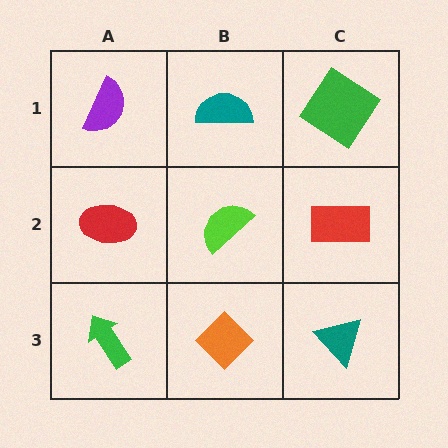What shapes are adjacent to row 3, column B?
A lime semicircle (row 2, column B), a green arrow (row 3, column A), a teal triangle (row 3, column C).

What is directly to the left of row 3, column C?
An orange diamond.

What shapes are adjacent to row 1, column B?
A lime semicircle (row 2, column B), a purple semicircle (row 1, column A), a green diamond (row 1, column C).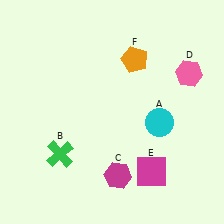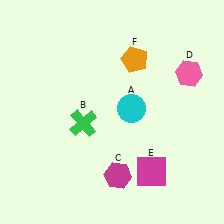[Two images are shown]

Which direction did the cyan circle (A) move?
The cyan circle (A) moved left.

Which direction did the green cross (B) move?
The green cross (B) moved up.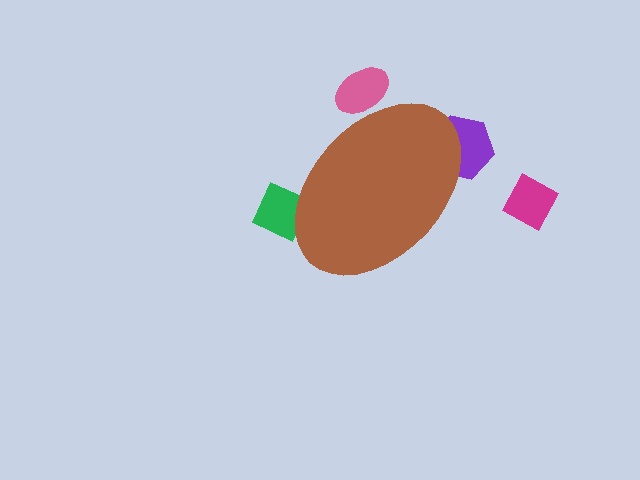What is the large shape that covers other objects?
A brown ellipse.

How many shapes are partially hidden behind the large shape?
3 shapes are partially hidden.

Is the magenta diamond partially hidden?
No, the magenta diamond is fully visible.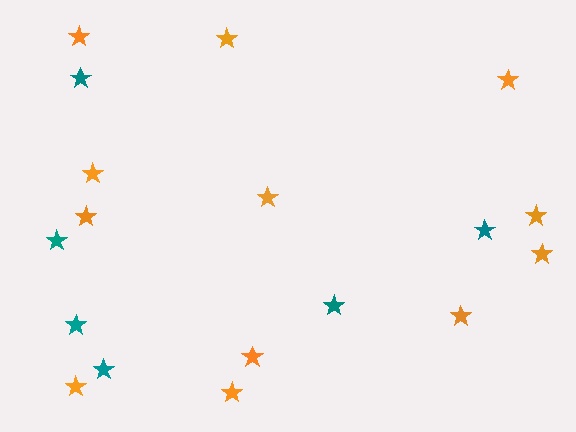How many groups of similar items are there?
There are 2 groups: one group of teal stars (6) and one group of orange stars (12).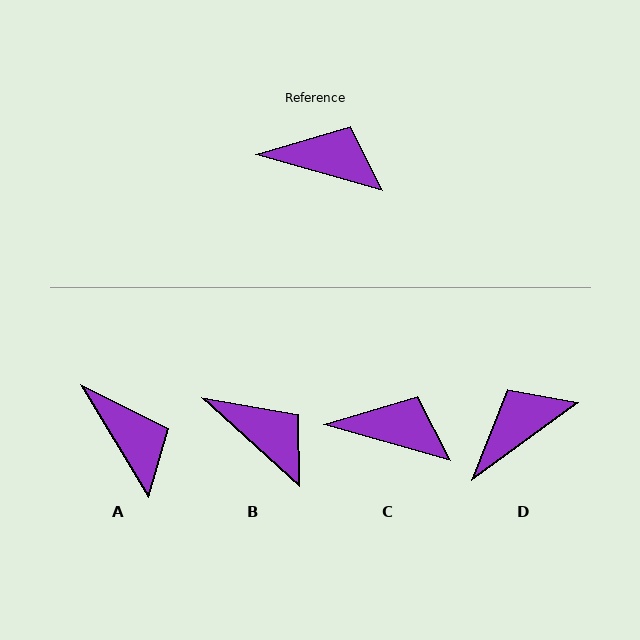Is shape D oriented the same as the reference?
No, it is off by about 52 degrees.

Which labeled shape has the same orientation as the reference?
C.